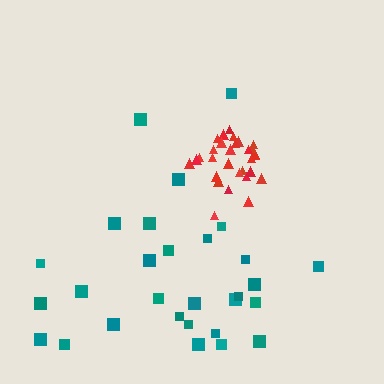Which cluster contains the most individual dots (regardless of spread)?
Red (30).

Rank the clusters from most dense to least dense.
red, teal.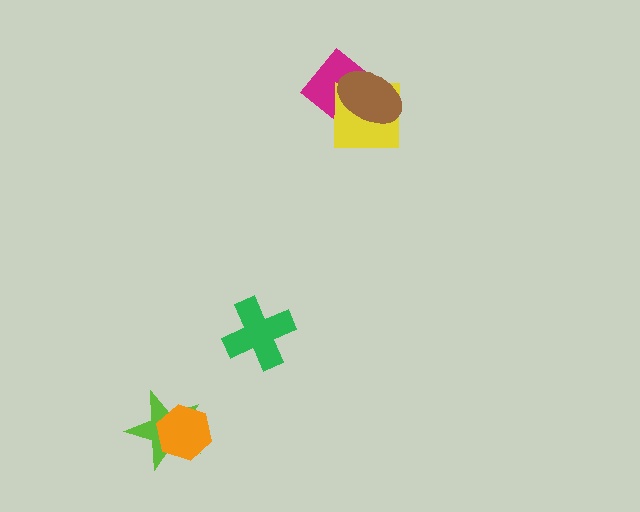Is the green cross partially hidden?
No, no other shape covers it.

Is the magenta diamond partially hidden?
Yes, it is partially covered by another shape.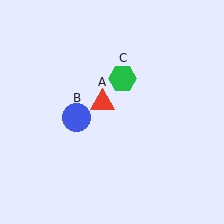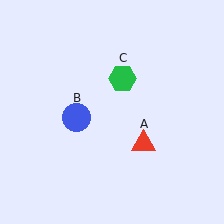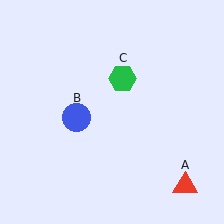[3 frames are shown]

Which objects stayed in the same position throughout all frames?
Blue circle (object B) and green hexagon (object C) remained stationary.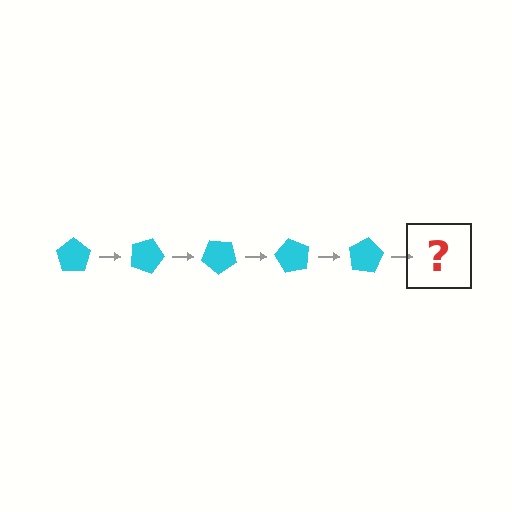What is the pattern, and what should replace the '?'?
The pattern is that the pentagon rotates 20 degrees each step. The '?' should be a cyan pentagon rotated 100 degrees.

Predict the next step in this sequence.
The next step is a cyan pentagon rotated 100 degrees.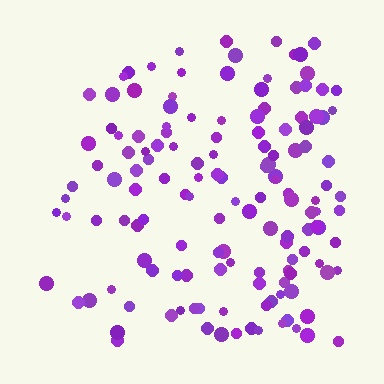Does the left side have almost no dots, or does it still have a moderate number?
Still a moderate number, just noticeably fewer than the right.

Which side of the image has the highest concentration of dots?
The right.